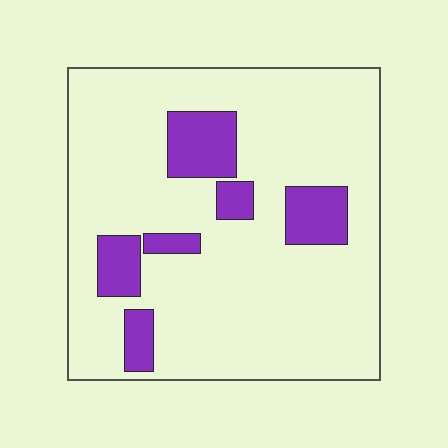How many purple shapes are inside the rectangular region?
6.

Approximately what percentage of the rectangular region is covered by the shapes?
Approximately 15%.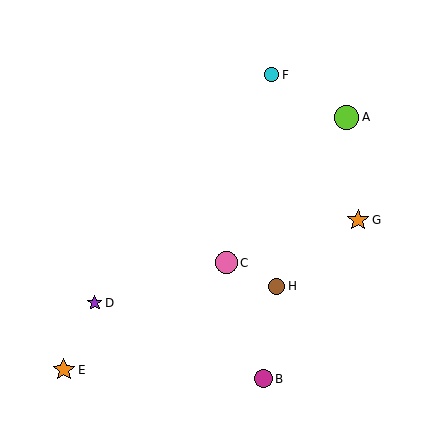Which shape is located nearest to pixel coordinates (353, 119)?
The lime circle (labeled A) at (346, 117) is nearest to that location.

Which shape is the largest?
The lime circle (labeled A) is the largest.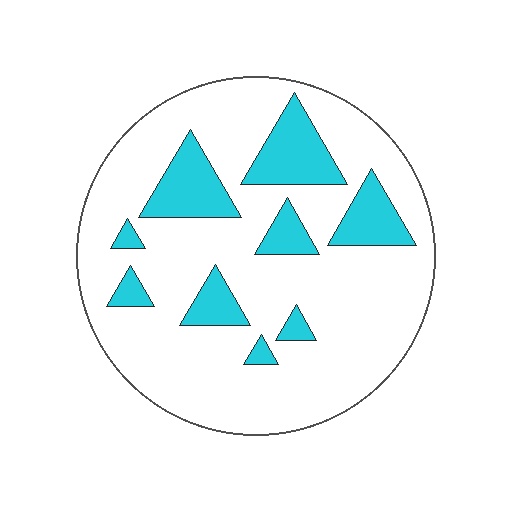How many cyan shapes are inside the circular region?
9.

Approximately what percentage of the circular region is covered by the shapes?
Approximately 20%.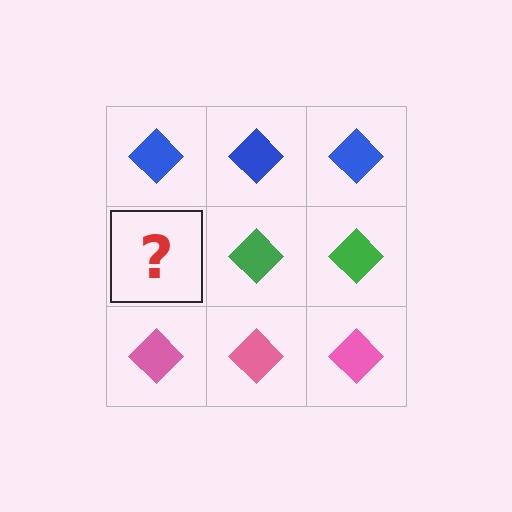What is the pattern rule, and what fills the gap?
The rule is that each row has a consistent color. The gap should be filled with a green diamond.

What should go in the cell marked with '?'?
The missing cell should contain a green diamond.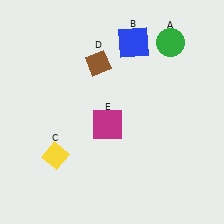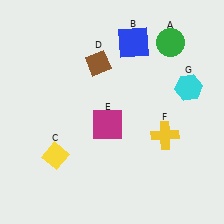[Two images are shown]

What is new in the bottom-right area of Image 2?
A yellow cross (F) was added in the bottom-right area of Image 2.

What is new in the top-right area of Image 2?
A cyan hexagon (G) was added in the top-right area of Image 2.